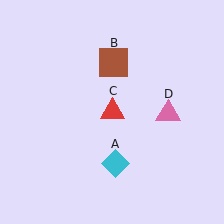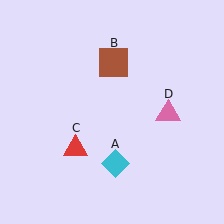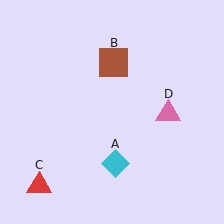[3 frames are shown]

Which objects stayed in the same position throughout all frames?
Cyan diamond (object A) and brown square (object B) and pink triangle (object D) remained stationary.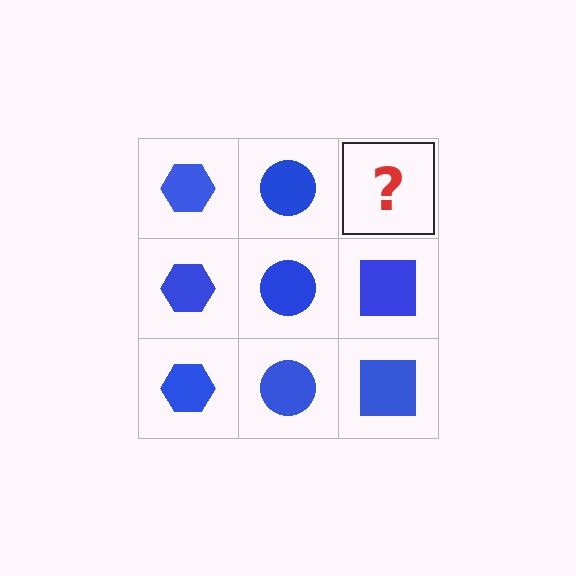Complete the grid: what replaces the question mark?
The question mark should be replaced with a blue square.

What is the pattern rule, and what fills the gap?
The rule is that each column has a consistent shape. The gap should be filled with a blue square.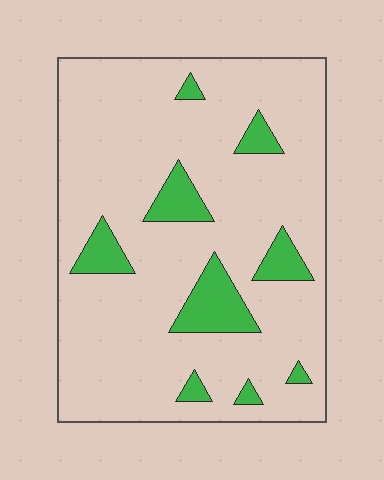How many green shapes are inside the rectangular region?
9.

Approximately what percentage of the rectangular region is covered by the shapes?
Approximately 15%.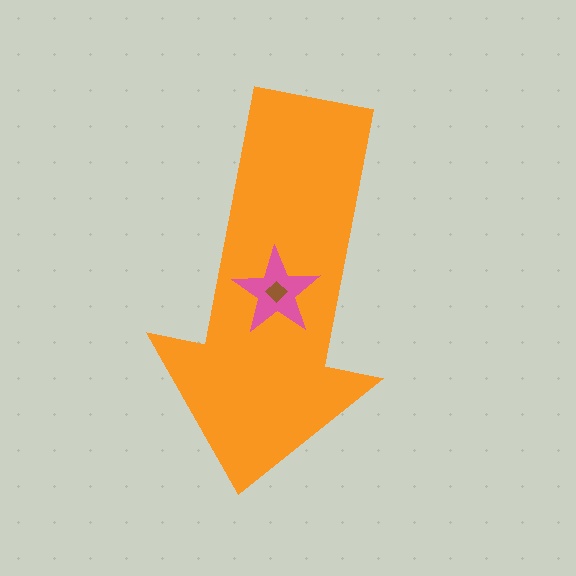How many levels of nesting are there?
3.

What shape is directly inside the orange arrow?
The pink star.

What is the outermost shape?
The orange arrow.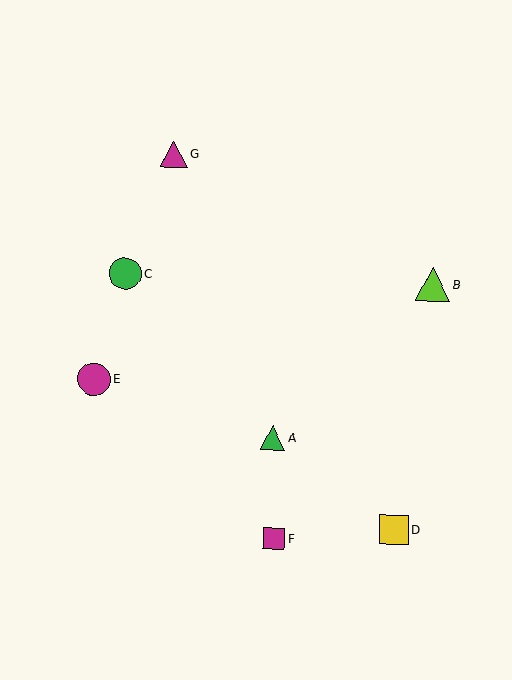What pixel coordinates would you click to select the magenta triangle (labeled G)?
Click at (174, 154) to select the magenta triangle G.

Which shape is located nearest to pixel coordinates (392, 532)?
The yellow square (labeled D) at (394, 530) is nearest to that location.